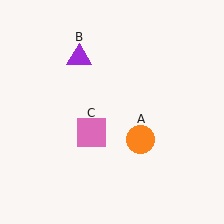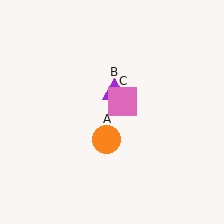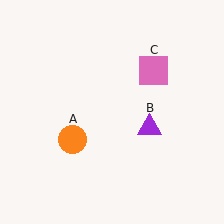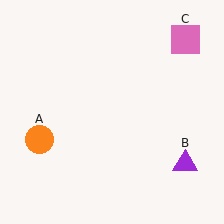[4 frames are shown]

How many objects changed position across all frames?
3 objects changed position: orange circle (object A), purple triangle (object B), pink square (object C).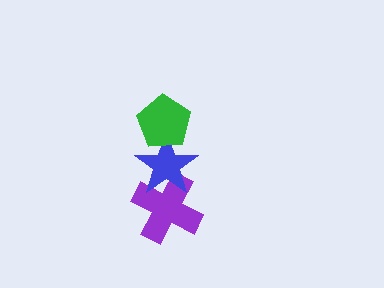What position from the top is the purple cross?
The purple cross is 3rd from the top.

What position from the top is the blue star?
The blue star is 2nd from the top.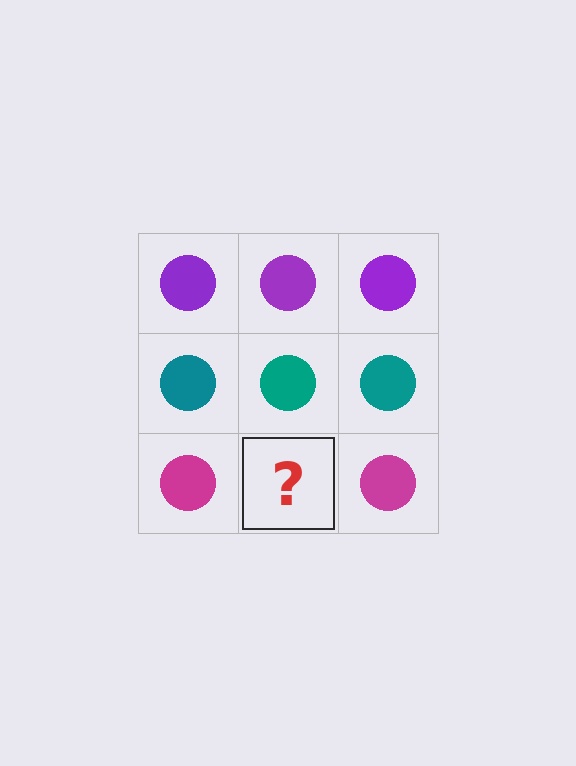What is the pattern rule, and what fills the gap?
The rule is that each row has a consistent color. The gap should be filled with a magenta circle.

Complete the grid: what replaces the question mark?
The question mark should be replaced with a magenta circle.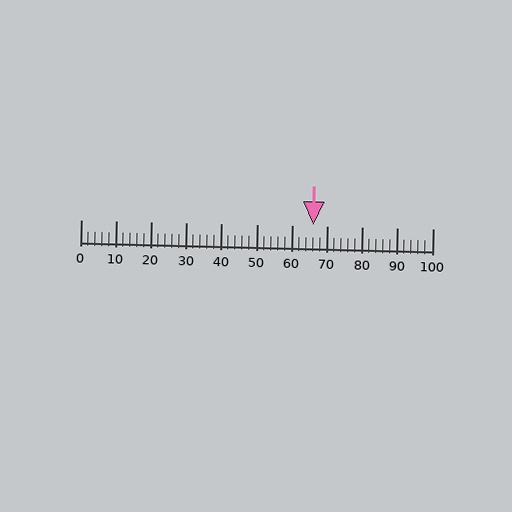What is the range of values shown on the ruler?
The ruler shows values from 0 to 100.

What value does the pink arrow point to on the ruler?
The pink arrow points to approximately 66.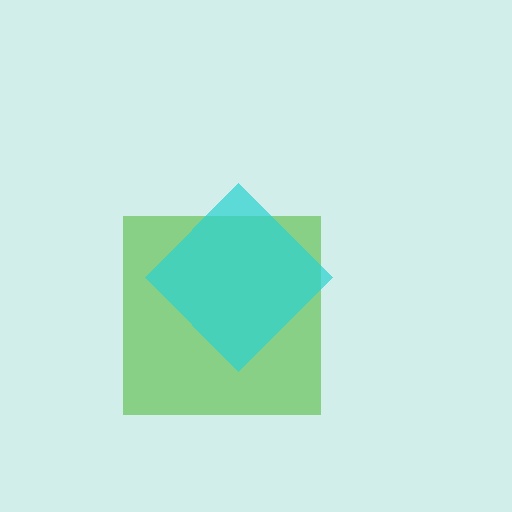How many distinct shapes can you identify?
There are 2 distinct shapes: a lime square, a cyan diamond.